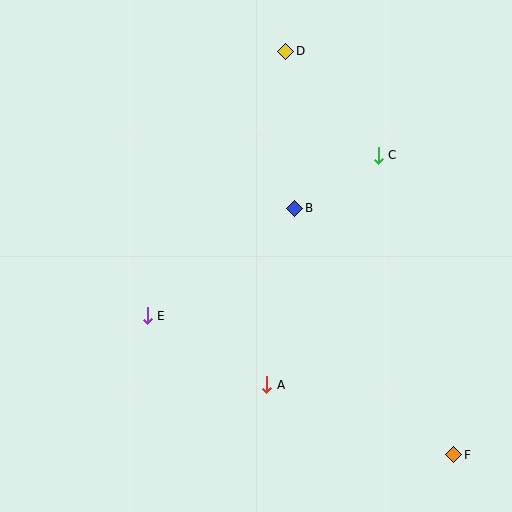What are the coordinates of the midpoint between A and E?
The midpoint between A and E is at (207, 350).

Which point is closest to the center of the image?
Point B at (295, 208) is closest to the center.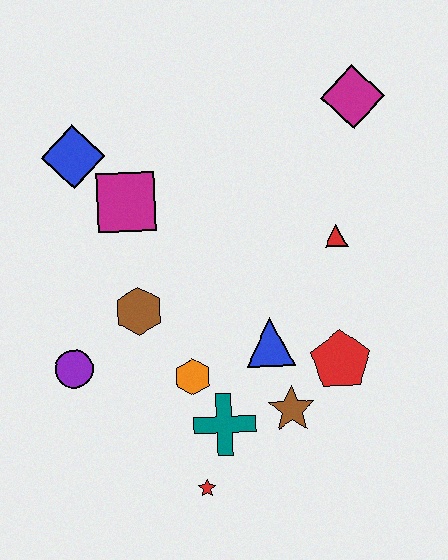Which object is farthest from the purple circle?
The magenta diamond is farthest from the purple circle.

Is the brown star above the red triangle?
No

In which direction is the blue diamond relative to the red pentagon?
The blue diamond is to the left of the red pentagon.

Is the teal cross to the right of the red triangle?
No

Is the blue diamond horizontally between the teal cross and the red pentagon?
No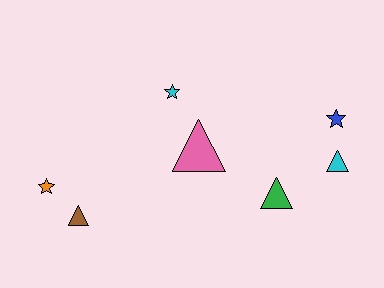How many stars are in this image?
There are 3 stars.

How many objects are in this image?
There are 7 objects.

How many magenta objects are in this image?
There are no magenta objects.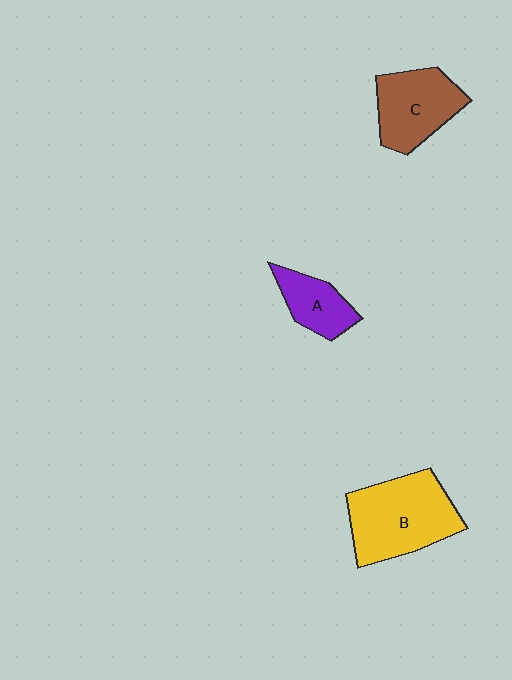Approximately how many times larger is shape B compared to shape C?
Approximately 1.4 times.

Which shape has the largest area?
Shape B (yellow).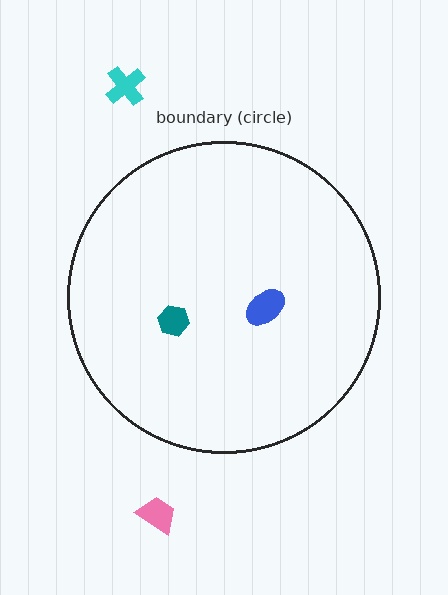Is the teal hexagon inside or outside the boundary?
Inside.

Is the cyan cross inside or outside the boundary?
Outside.